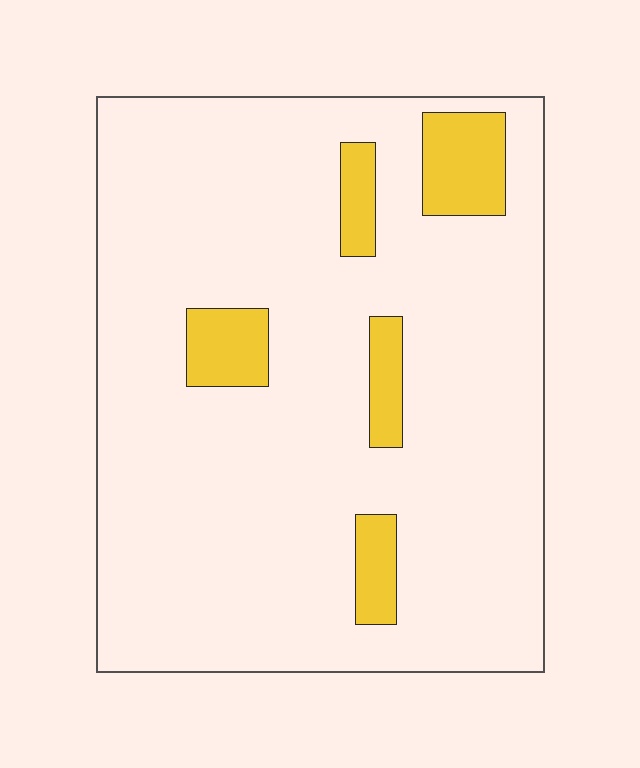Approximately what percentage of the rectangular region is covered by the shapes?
Approximately 10%.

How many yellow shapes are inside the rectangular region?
5.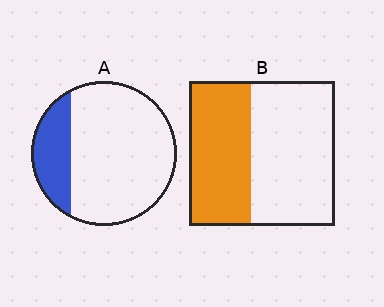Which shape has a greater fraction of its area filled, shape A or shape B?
Shape B.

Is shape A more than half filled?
No.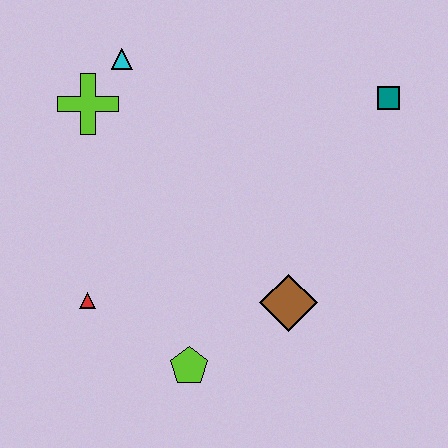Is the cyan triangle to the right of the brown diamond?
No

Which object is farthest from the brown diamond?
The cyan triangle is farthest from the brown diamond.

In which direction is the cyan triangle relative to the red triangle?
The cyan triangle is above the red triangle.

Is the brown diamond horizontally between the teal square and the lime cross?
Yes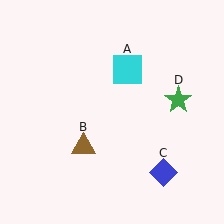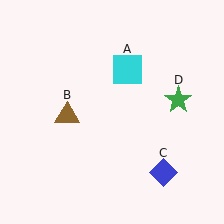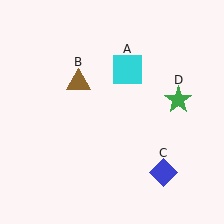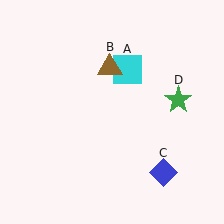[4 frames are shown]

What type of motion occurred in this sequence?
The brown triangle (object B) rotated clockwise around the center of the scene.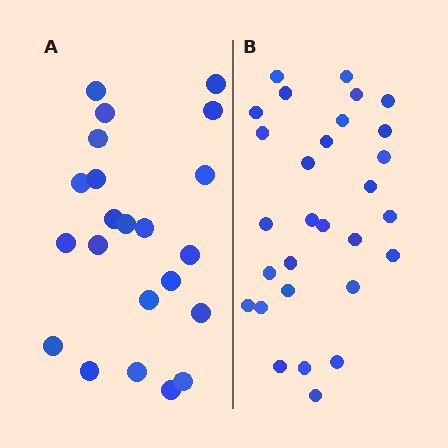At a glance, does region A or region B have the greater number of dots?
Region B (the right region) has more dots.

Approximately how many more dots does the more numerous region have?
Region B has roughly 8 or so more dots than region A.